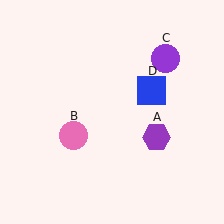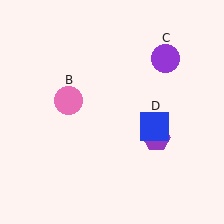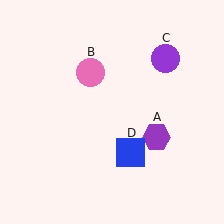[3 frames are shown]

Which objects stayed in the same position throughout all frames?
Purple hexagon (object A) and purple circle (object C) remained stationary.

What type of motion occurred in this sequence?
The pink circle (object B), blue square (object D) rotated clockwise around the center of the scene.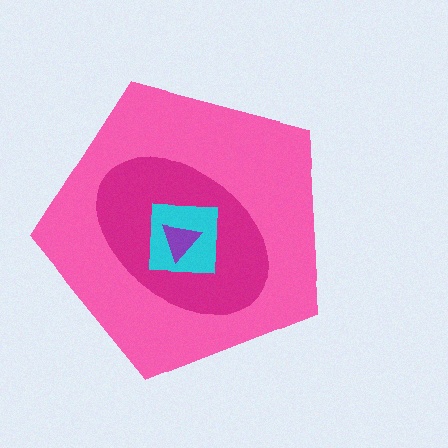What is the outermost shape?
The pink pentagon.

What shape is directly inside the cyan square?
The purple triangle.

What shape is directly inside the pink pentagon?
The magenta ellipse.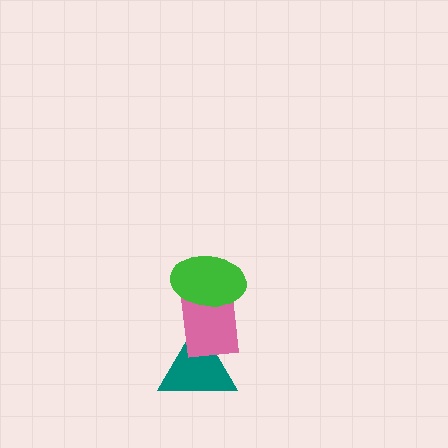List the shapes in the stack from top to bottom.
From top to bottom: the green ellipse, the pink rectangle, the teal triangle.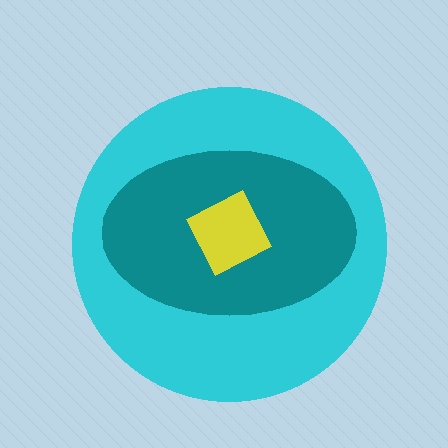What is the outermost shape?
The cyan circle.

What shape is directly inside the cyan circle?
The teal ellipse.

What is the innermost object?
The yellow square.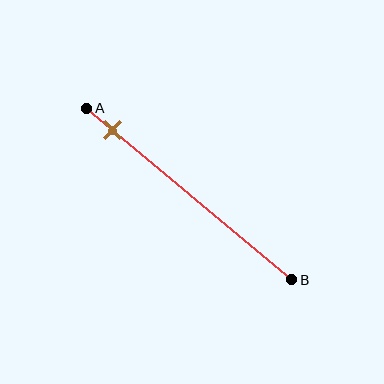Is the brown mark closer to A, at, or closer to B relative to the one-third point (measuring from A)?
The brown mark is closer to point A than the one-third point of segment AB.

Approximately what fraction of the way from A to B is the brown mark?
The brown mark is approximately 15% of the way from A to B.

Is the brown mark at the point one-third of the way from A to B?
No, the mark is at about 15% from A, not at the 33% one-third point.